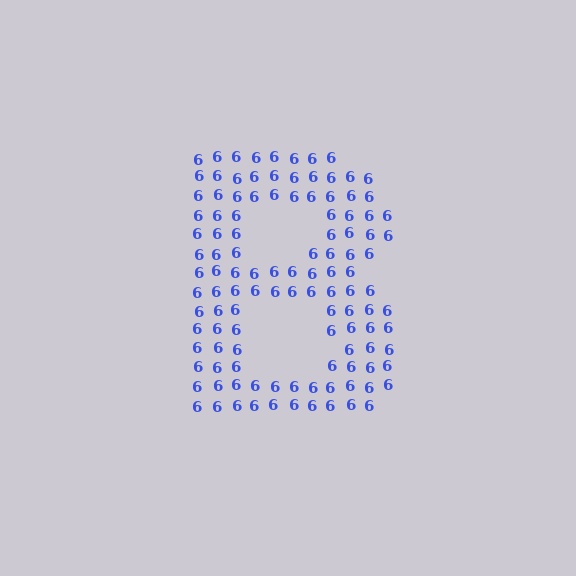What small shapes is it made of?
It is made of small digit 6's.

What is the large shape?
The large shape is the letter B.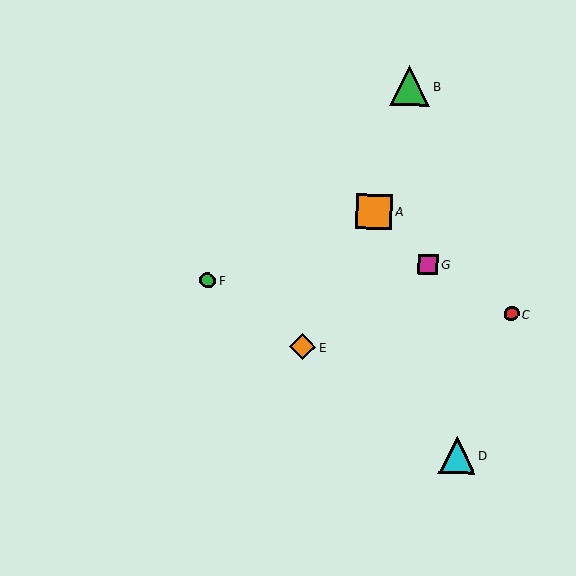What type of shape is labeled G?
Shape G is a magenta square.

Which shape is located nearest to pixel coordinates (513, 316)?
The red circle (labeled C) at (512, 314) is nearest to that location.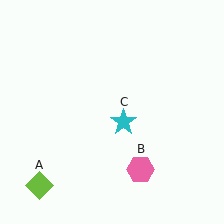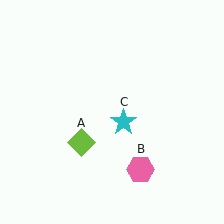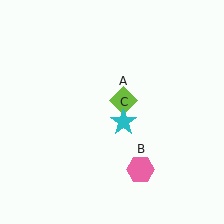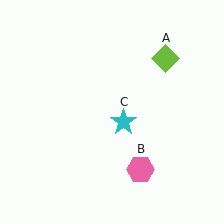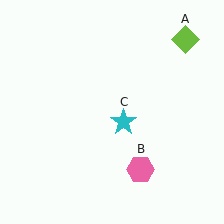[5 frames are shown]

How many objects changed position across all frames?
1 object changed position: lime diamond (object A).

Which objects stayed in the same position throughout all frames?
Pink hexagon (object B) and cyan star (object C) remained stationary.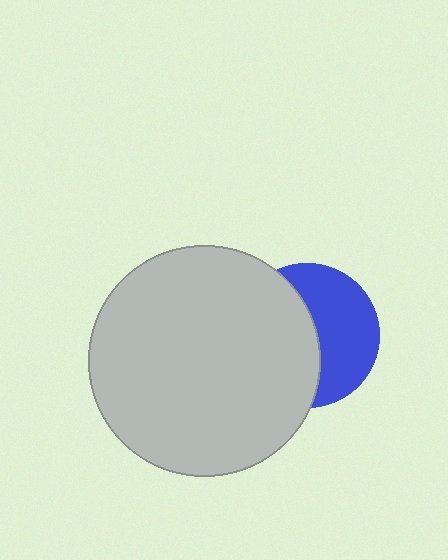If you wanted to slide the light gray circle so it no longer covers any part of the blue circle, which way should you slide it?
Slide it left — that is the most direct way to separate the two shapes.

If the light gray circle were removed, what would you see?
You would see the complete blue circle.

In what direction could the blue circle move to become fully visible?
The blue circle could move right. That would shift it out from behind the light gray circle entirely.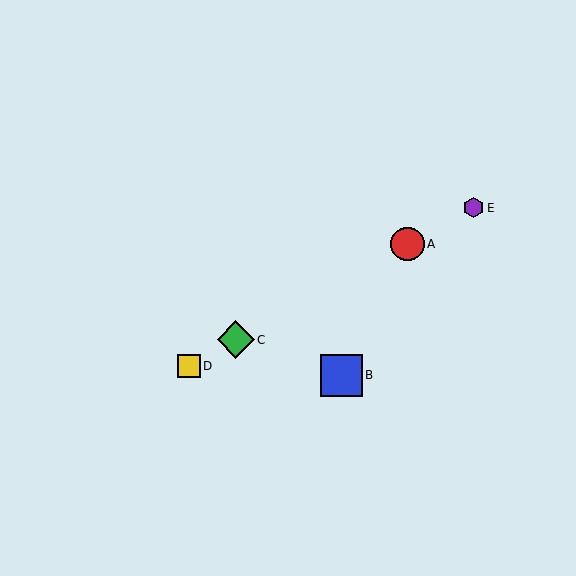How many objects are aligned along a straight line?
4 objects (A, C, D, E) are aligned along a straight line.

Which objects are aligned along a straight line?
Objects A, C, D, E are aligned along a straight line.